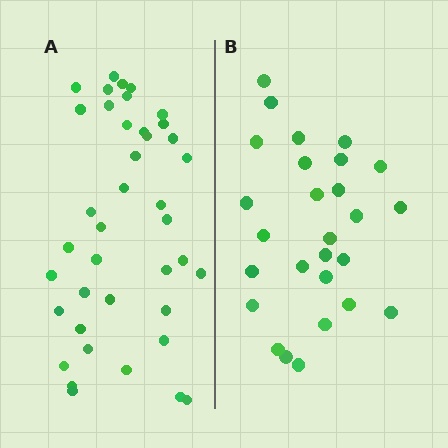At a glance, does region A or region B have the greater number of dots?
Region A (the left region) has more dots.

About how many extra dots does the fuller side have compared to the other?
Region A has approximately 15 more dots than region B.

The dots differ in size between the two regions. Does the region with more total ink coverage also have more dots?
No. Region B has more total ink coverage because its dots are larger, but region A actually contains more individual dots. Total area can be misleading — the number of items is what matters here.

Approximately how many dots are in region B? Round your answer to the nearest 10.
About 30 dots. (The exact count is 27, which rounds to 30.)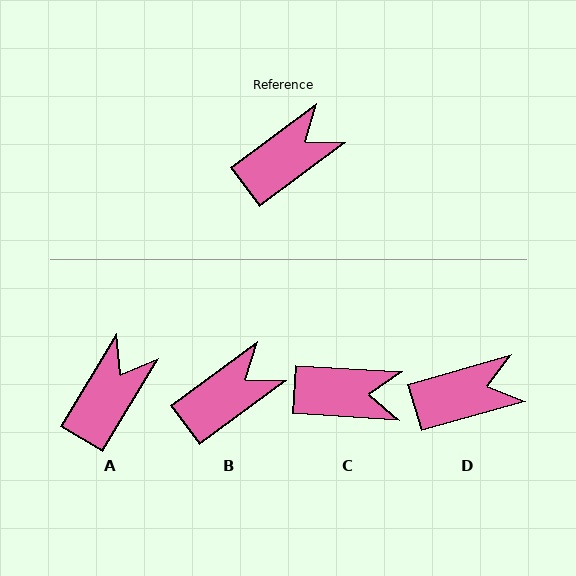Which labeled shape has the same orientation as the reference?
B.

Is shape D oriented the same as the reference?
No, it is off by about 20 degrees.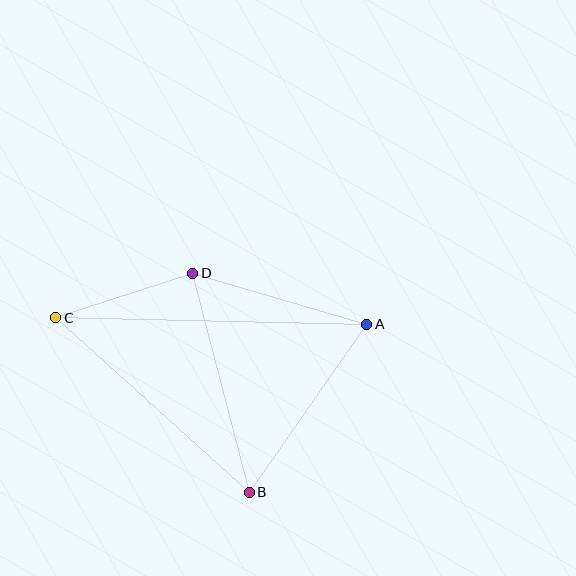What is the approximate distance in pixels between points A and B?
The distance between A and B is approximately 205 pixels.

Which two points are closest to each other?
Points C and D are closest to each other.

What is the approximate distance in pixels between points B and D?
The distance between B and D is approximately 226 pixels.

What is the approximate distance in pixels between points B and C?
The distance between B and C is approximately 260 pixels.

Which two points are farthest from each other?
Points A and C are farthest from each other.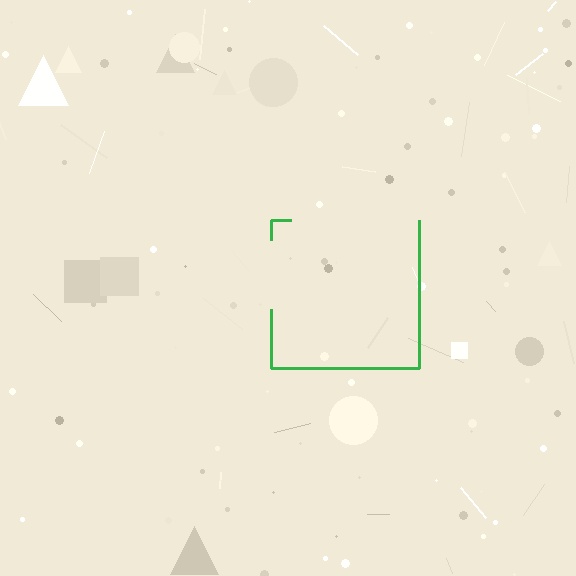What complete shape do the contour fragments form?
The contour fragments form a square.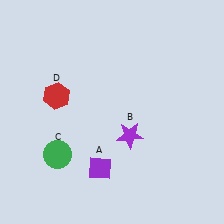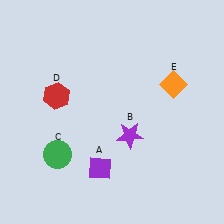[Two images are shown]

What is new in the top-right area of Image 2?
An orange diamond (E) was added in the top-right area of Image 2.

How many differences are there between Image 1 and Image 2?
There is 1 difference between the two images.